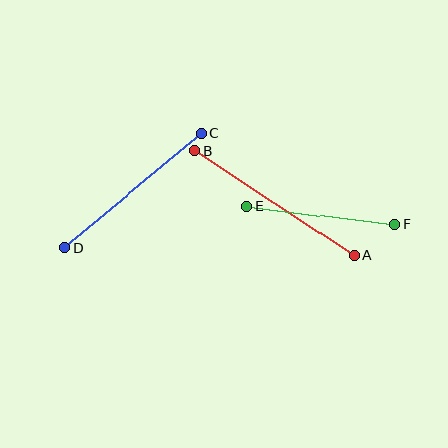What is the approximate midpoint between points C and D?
The midpoint is at approximately (133, 191) pixels.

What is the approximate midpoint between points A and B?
The midpoint is at approximately (274, 203) pixels.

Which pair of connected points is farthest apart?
Points A and B are farthest apart.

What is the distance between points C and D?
The distance is approximately 177 pixels.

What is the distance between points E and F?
The distance is approximately 149 pixels.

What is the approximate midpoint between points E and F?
The midpoint is at approximately (321, 215) pixels.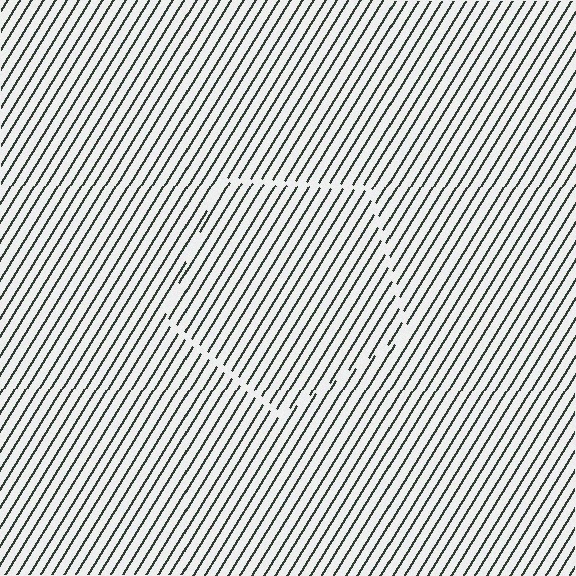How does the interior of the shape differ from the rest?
The interior of the shape contains the same grating, shifted by half a period — the contour is defined by the phase discontinuity where line-ends from the inner and outer gratings abut.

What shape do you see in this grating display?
An illusory pentagon. The interior of the shape contains the same grating, shifted by half a period — the contour is defined by the phase discontinuity where line-ends from the inner and outer gratings abut.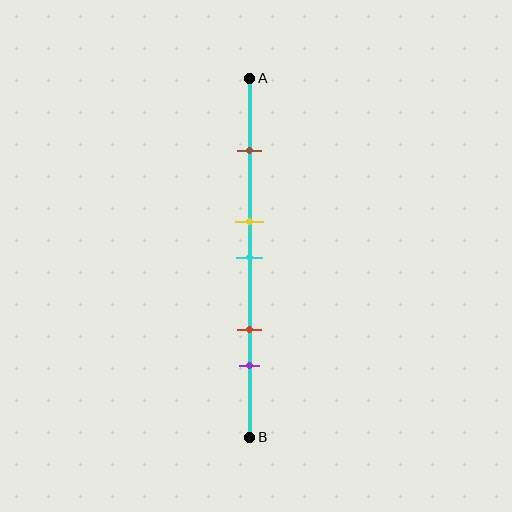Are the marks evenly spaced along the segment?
No, the marks are not evenly spaced.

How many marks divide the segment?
There are 5 marks dividing the segment.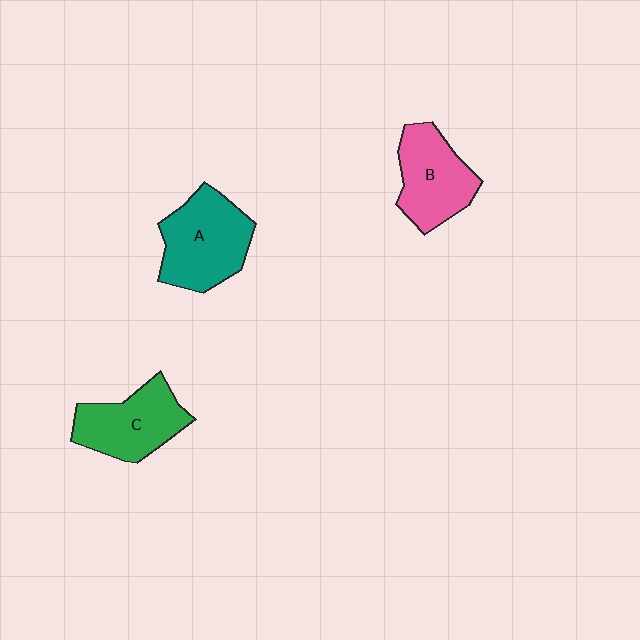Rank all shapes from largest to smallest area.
From largest to smallest: A (teal), C (green), B (pink).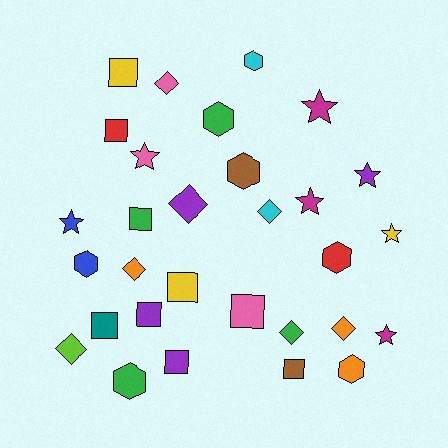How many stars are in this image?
There are 7 stars.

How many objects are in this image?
There are 30 objects.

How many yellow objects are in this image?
There are 3 yellow objects.